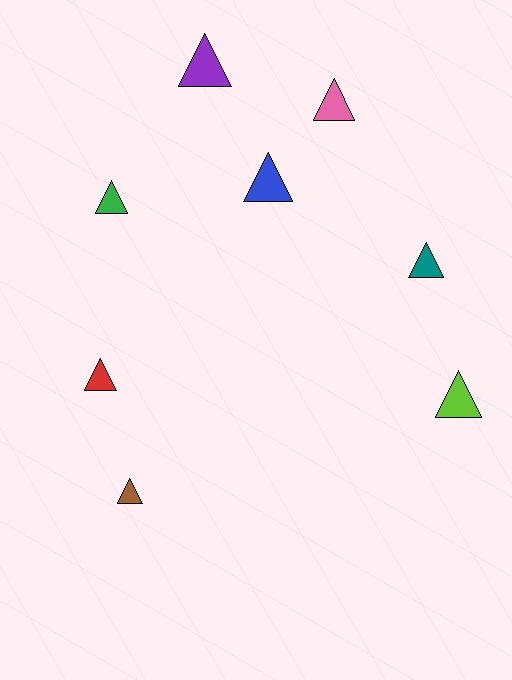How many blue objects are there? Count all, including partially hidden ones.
There is 1 blue object.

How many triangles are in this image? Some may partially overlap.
There are 8 triangles.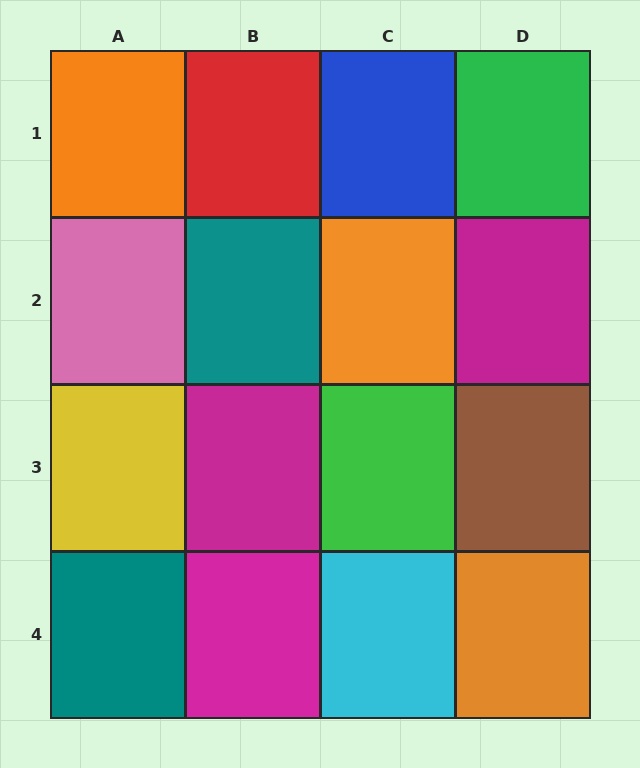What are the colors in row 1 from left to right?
Orange, red, blue, green.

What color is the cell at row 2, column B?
Teal.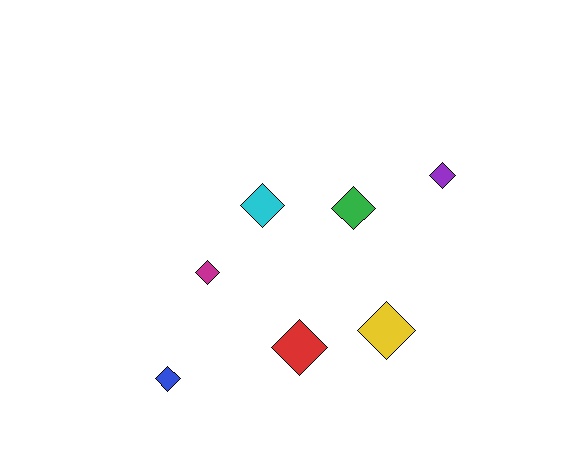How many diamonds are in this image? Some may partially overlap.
There are 7 diamonds.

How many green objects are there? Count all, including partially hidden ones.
There is 1 green object.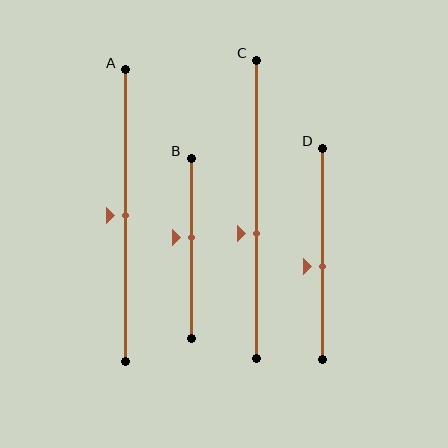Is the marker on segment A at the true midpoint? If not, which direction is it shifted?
Yes, the marker on segment A is at the true midpoint.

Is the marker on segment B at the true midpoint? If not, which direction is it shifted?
No, the marker on segment B is shifted upward by about 6% of the segment length.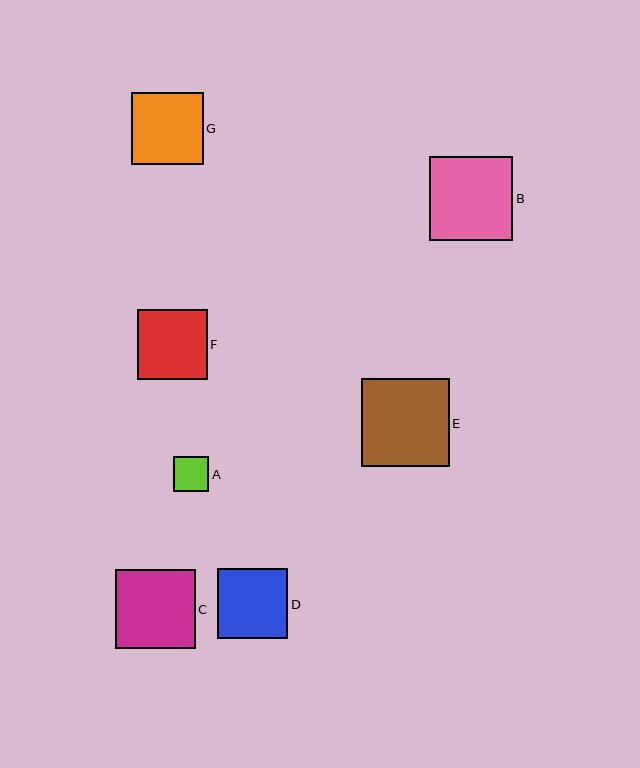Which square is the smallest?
Square A is the smallest with a size of approximately 35 pixels.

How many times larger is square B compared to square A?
Square B is approximately 2.4 times the size of square A.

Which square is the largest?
Square E is the largest with a size of approximately 88 pixels.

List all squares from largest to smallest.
From largest to smallest: E, B, C, G, D, F, A.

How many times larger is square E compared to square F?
Square E is approximately 1.3 times the size of square F.